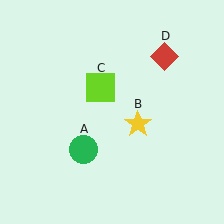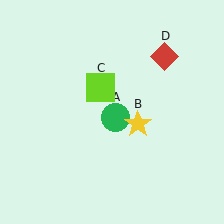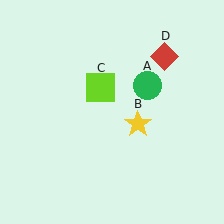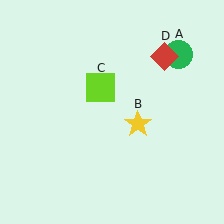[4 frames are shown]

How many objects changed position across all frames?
1 object changed position: green circle (object A).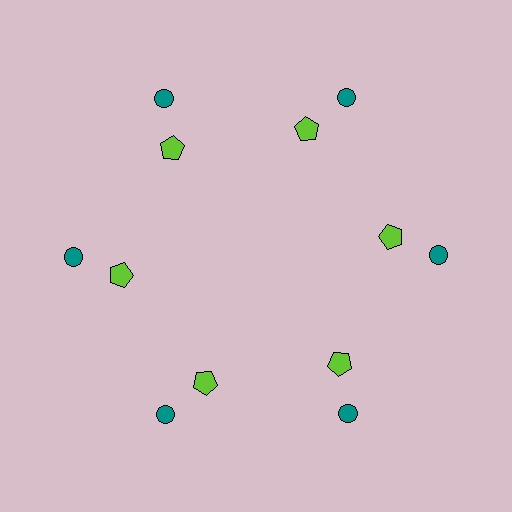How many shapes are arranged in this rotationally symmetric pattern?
There are 12 shapes, arranged in 6 groups of 2.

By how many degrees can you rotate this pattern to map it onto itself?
The pattern maps onto itself every 60 degrees of rotation.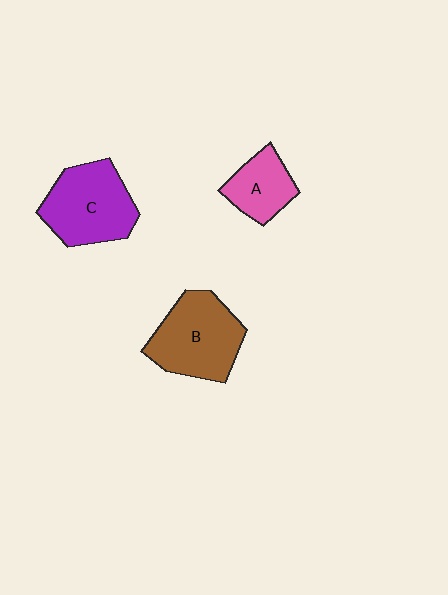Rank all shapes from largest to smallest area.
From largest to smallest: B (brown), C (purple), A (pink).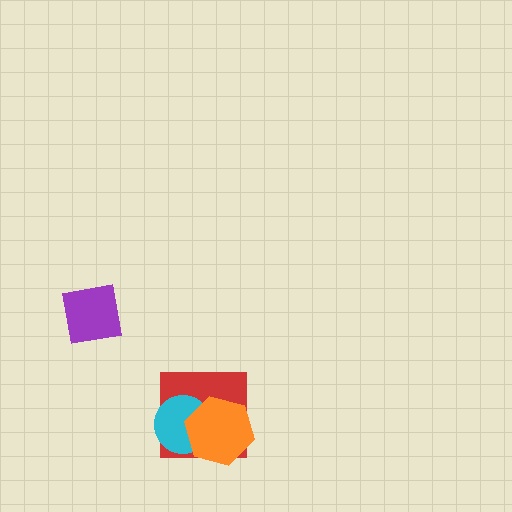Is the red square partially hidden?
Yes, it is partially covered by another shape.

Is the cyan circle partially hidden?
Yes, it is partially covered by another shape.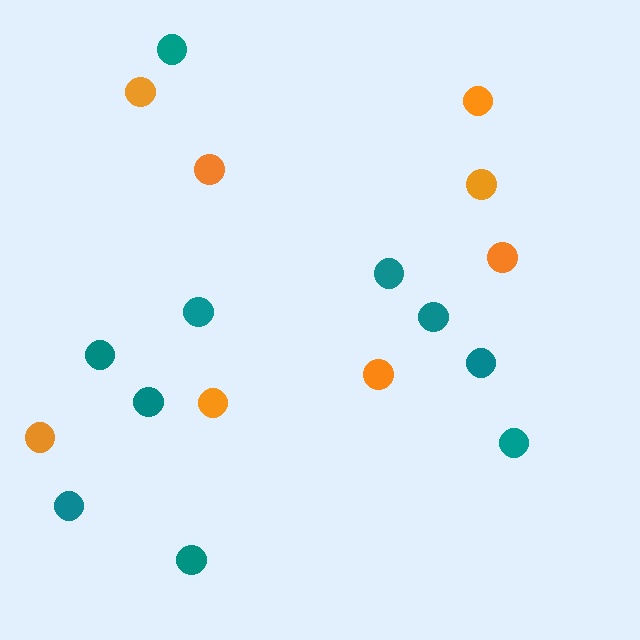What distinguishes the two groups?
There are 2 groups: one group of teal circles (10) and one group of orange circles (8).